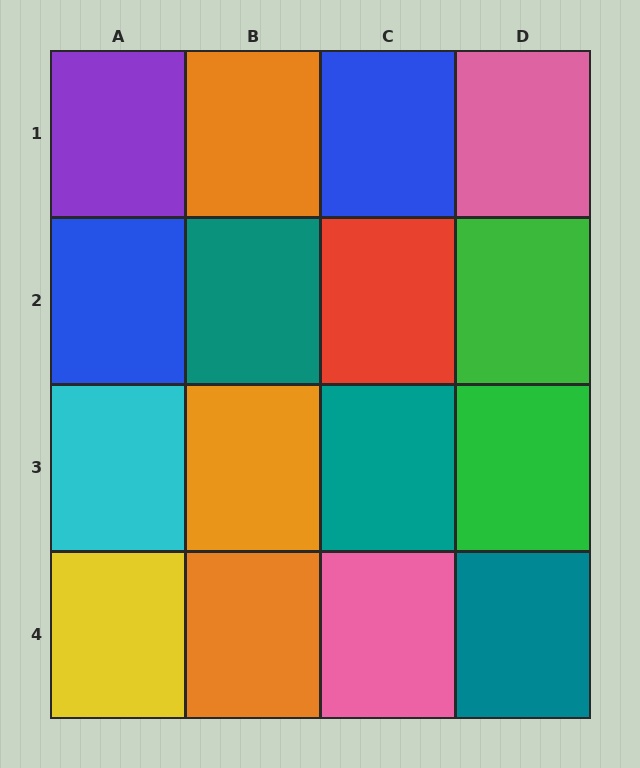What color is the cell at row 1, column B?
Orange.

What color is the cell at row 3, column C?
Teal.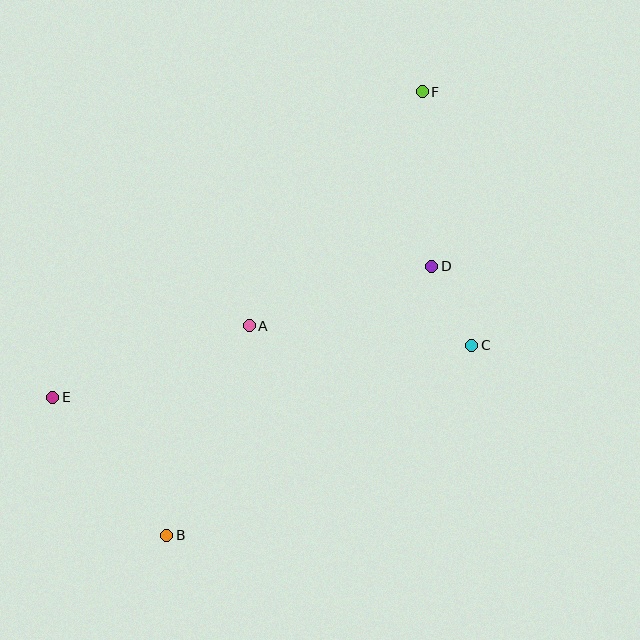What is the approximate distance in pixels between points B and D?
The distance between B and D is approximately 378 pixels.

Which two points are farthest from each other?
Points B and F are farthest from each other.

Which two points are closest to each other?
Points C and D are closest to each other.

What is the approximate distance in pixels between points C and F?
The distance between C and F is approximately 258 pixels.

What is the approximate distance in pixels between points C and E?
The distance between C and E is approximately 423 pixels.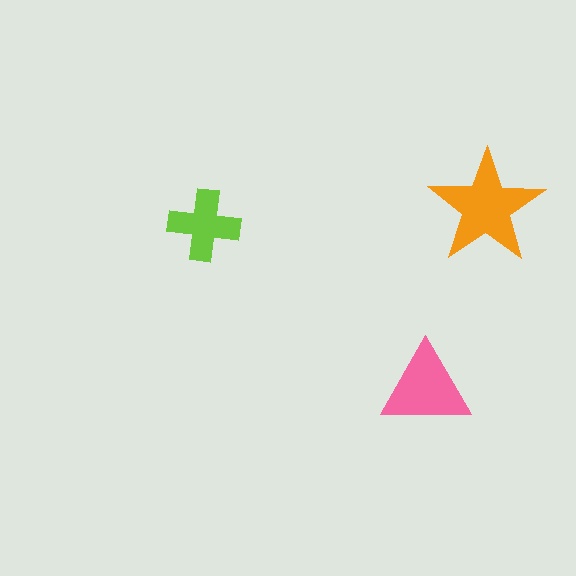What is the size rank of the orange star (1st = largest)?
1st.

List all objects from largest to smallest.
The orange star, the pink triangle, the lime cross.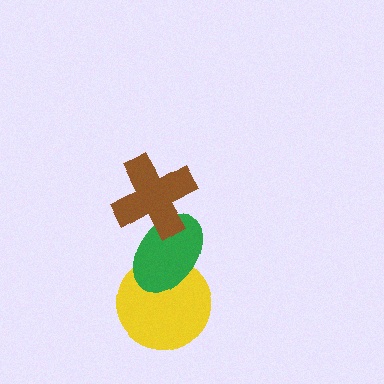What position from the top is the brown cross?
The brown cross is 1st from the top.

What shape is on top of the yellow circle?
The green ellipse is on top of the yellow circle.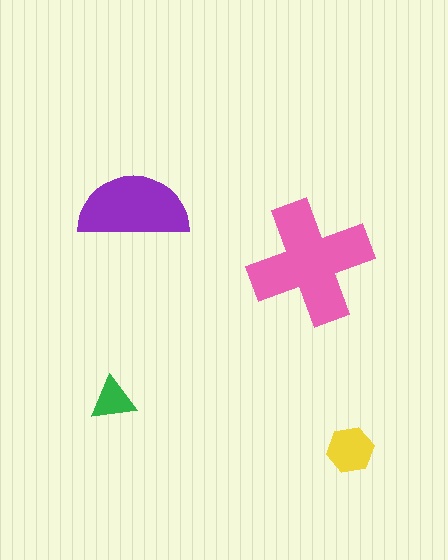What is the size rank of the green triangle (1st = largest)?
4th.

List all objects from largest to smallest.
The pink cross, the purple semicircle, the yellow hexagon, the green triangle.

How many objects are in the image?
There are 4 objects in the image.